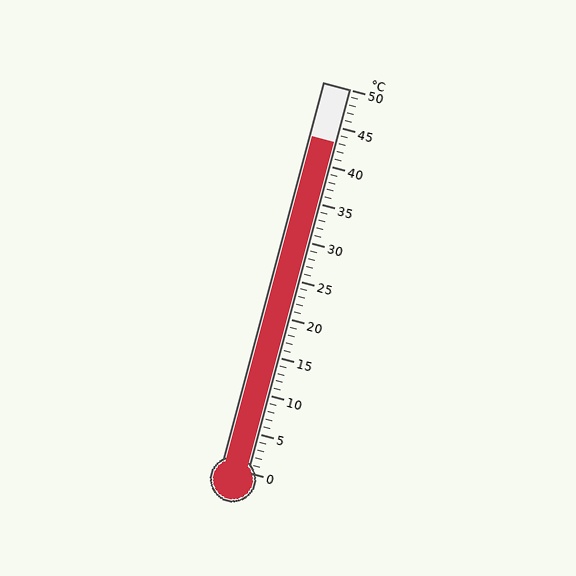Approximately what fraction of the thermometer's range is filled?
The thermometer is filled to approximately 85% of its range.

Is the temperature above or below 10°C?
The temperature is above 10°C.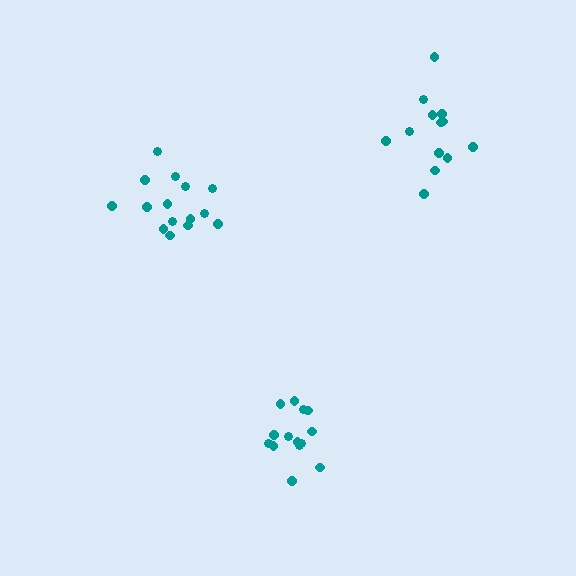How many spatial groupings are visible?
There are 3 spatial groupings.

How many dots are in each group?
Group 1: 14 dots, Group 2: 13 dots, Group 3: 15 dots (42 total).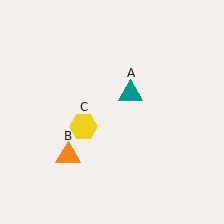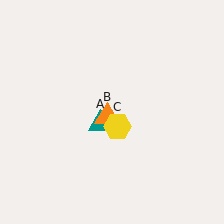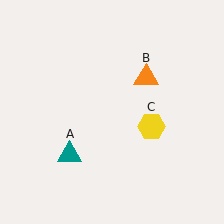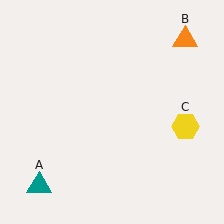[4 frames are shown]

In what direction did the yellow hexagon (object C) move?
The yellow hexagon (object C) moved right.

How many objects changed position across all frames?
3 objects changed position: teal triangle (object A), orange triangle (object B), yellow hexagon (object C).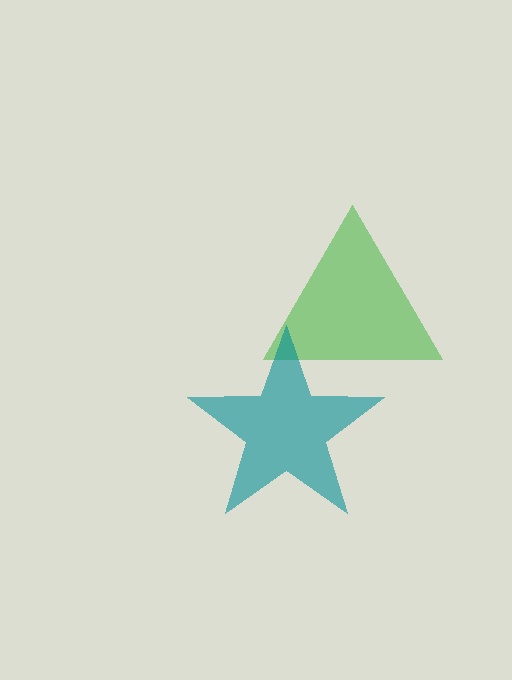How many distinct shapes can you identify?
There are 2 distinct shapes: a green triangle, a teal star.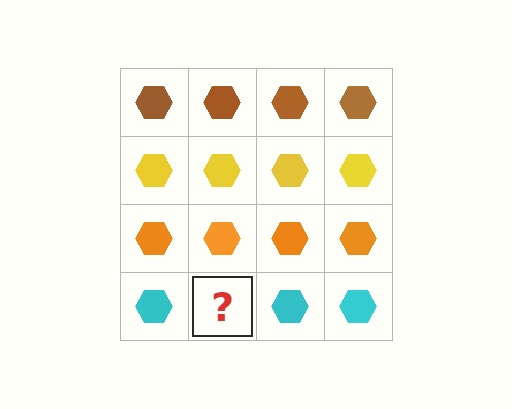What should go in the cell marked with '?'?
The missing cell should contain a cyan hexagon.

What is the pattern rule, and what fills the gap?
The rule is that each row has a consistent color. The gap should be filled with a cyan hexagon.